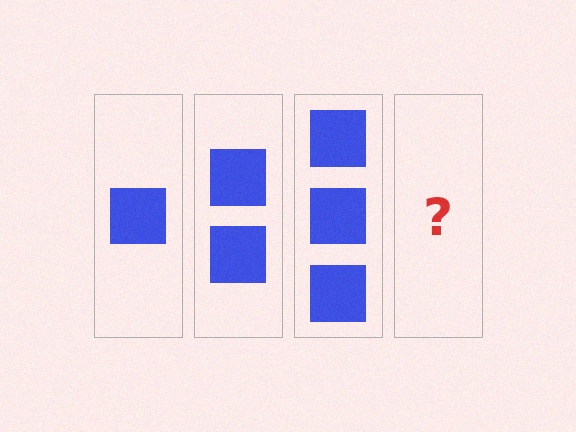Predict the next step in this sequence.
The next step is 4 squares.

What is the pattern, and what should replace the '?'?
The pattern is that each step adds one more square. The '?' should be 4 squares.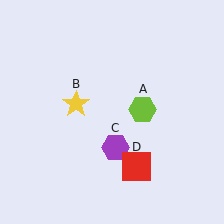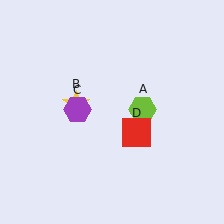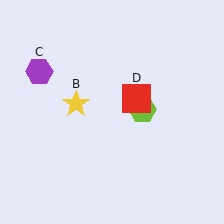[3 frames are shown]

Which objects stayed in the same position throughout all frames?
Lime hexagon (object A) and yellow star (object B) remained stationary.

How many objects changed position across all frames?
2 objects changed position: purple hexagon (object C), red square (object D).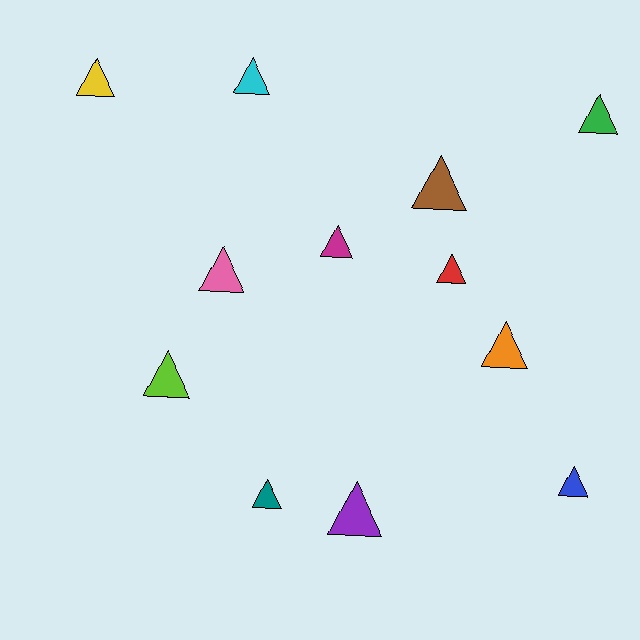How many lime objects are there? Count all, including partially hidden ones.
There is 1 lime object.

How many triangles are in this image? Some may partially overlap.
There are 12 triangles.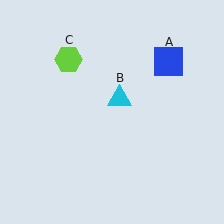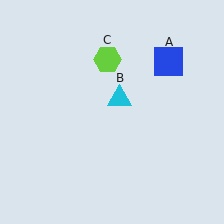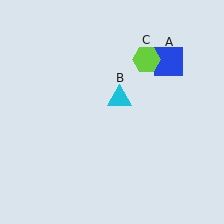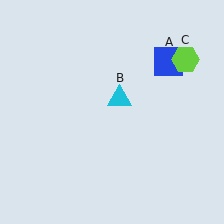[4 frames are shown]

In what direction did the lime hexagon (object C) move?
The lime hexagon (object C) moved right.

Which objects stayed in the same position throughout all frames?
Blue square (object A) and cyan triangle (object B) remained stationary.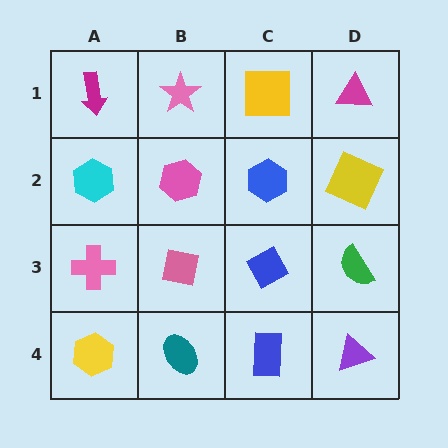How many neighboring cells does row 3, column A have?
3.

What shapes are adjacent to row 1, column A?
A cyan hexagon (row 2, column A), a pink star (row 1, column B).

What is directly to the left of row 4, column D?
A blue rectangle.